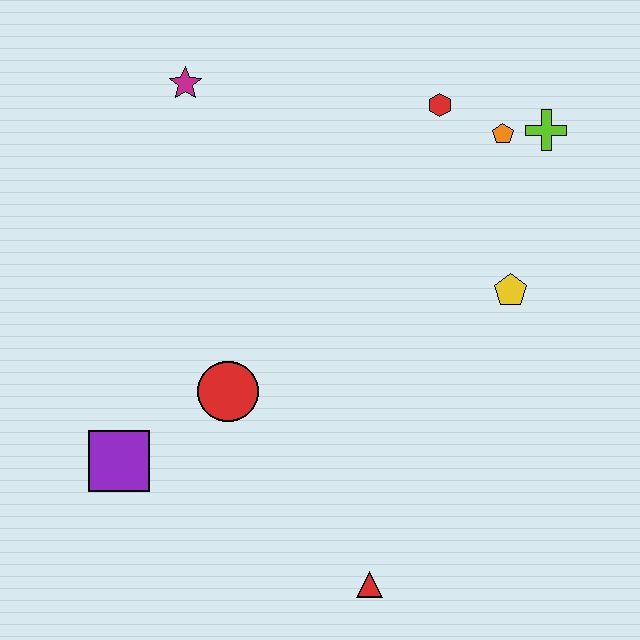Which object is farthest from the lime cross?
The purple square is farthest from the lime cross.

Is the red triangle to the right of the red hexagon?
No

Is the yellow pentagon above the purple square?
Yes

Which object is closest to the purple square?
The red circle is closest to the purple square.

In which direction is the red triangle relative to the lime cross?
The red triangle is below the lime cross.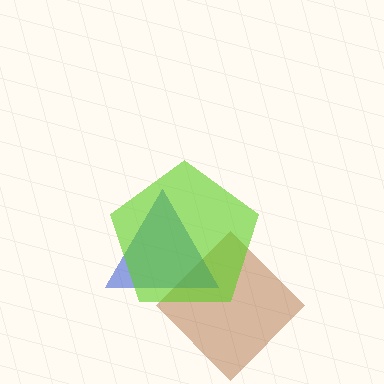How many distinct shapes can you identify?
There are 3 distinct shapes: a brown diamond, a blue triangle, a lime pentagon.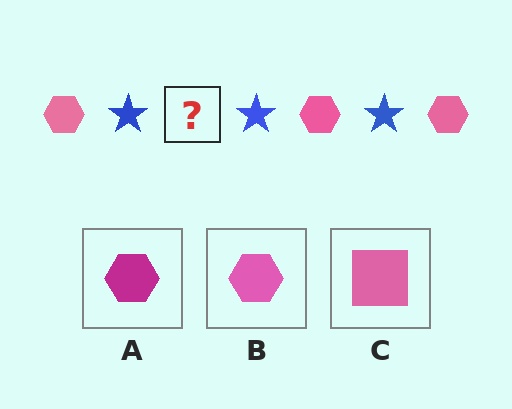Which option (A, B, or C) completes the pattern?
B.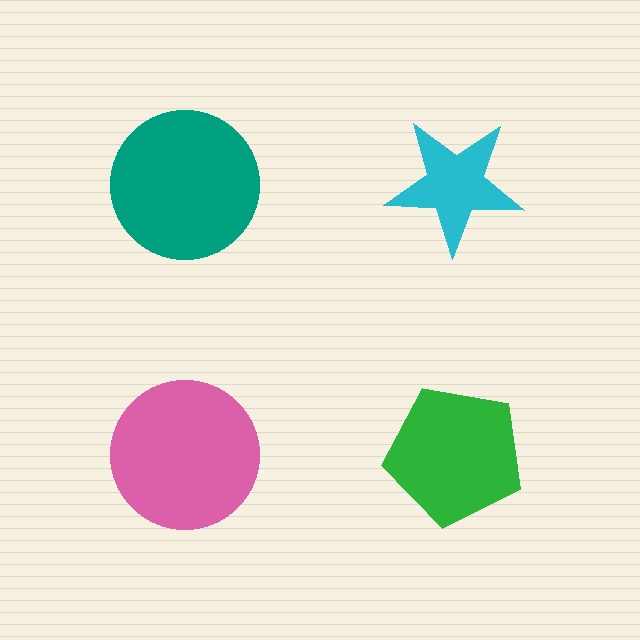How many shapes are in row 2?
2 shapes.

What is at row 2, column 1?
A pink circle.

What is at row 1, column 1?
A teal circle.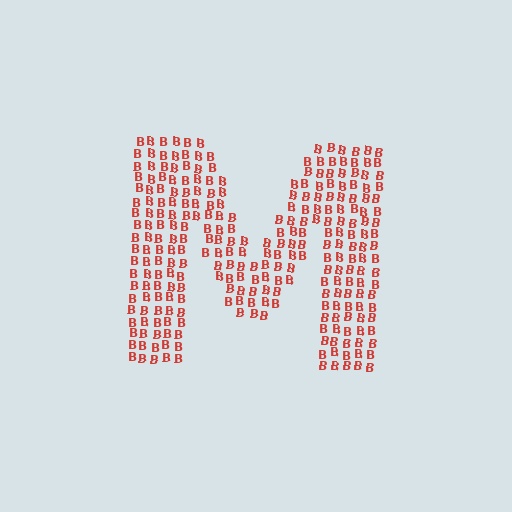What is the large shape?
The large shape is the letter M.